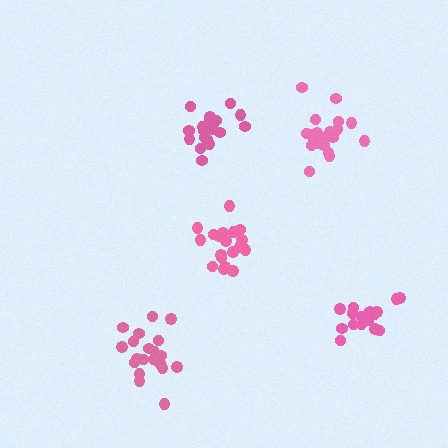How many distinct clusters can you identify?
There are 5 distinct clusters.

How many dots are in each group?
Group 1: 16 dots, Group 2: 20 dots, Group 3: 19 dots, Group 4: 21 dots, Group 5: 19 dots (95 total).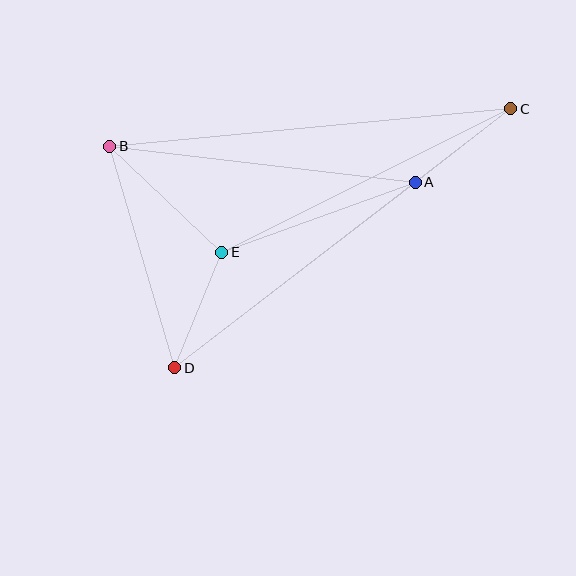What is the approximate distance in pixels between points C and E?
The distance between C and E is approximately 322 pixels.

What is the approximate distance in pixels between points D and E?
The distance between D and E is approximately 125 pixels.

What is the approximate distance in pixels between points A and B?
The distance between A and B is approximately 308 pixels.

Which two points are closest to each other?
Points A and C are closest to each other.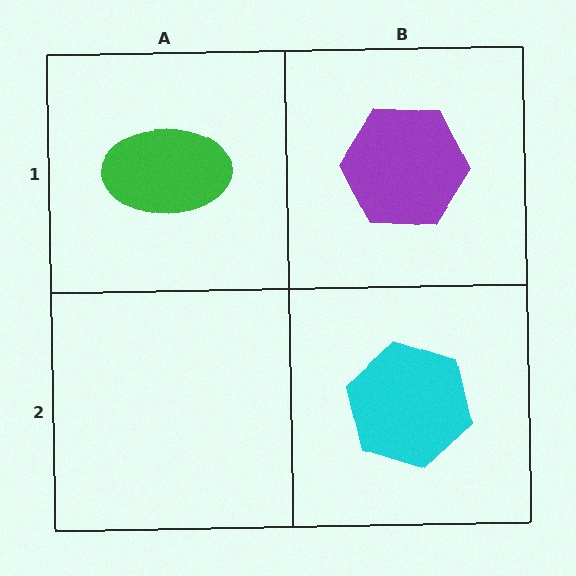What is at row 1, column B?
A purple hexagon.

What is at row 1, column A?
A green ellipse.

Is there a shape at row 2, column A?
No, that cell is empty.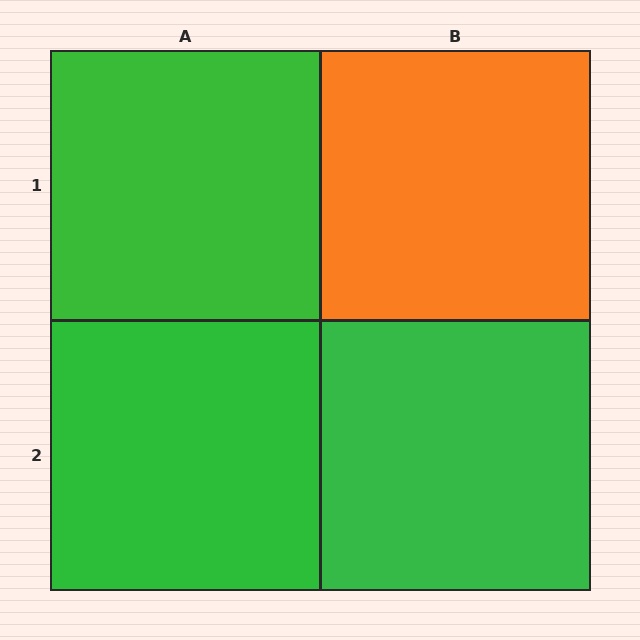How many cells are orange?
1 cell is orange.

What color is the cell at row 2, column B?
Green.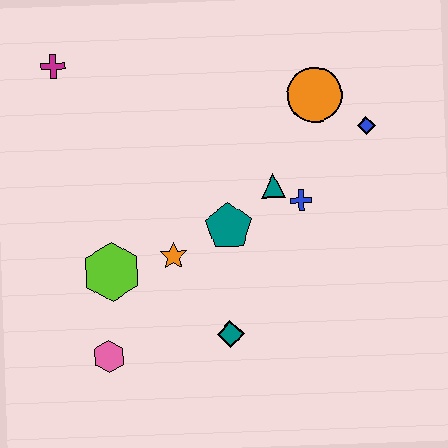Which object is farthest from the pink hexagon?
The blue diamond is farthest from the pink hexagon.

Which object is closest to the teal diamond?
The orange star is closest to the teal diamond.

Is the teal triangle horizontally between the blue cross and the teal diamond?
Yes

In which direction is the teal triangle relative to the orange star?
The teal triangle is to the right of the orange star.